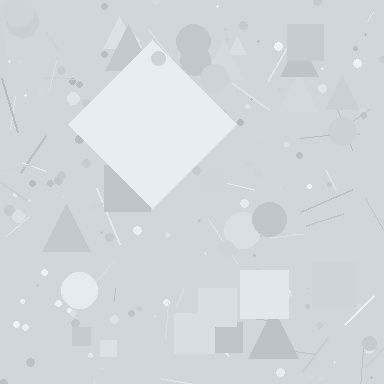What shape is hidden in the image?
A diamond is hidden in the image.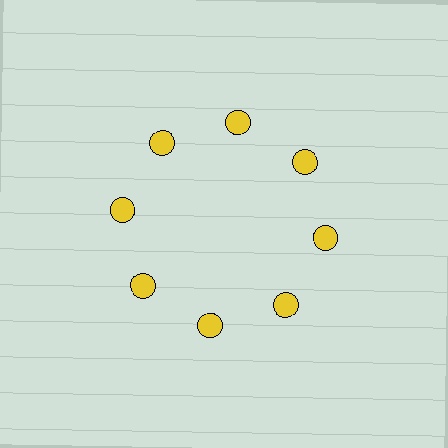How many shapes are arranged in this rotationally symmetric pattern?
There are 8 shapes, arranged in 8 groups of 1.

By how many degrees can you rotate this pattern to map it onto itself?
The pattern maps onto itself every 45 degrees of rotation.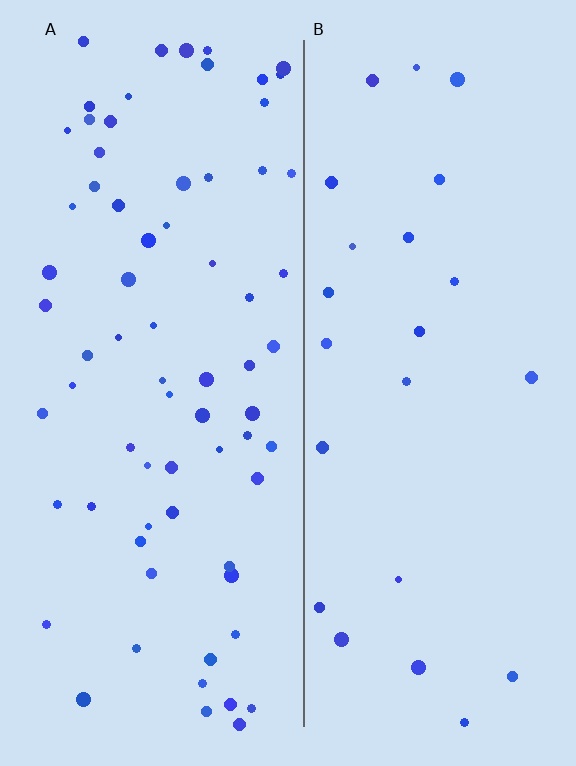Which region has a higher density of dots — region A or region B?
A (the left).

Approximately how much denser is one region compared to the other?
Approximately 3.0× — region A over region B.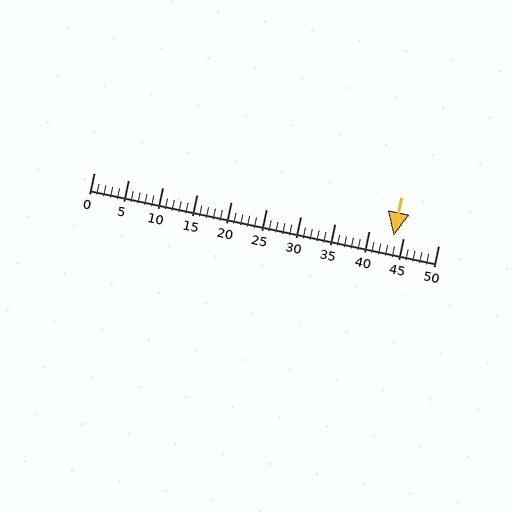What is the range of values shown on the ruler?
The ruler shows values from 0 to 50.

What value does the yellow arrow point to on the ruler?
The yellow arrow points to approximately 44.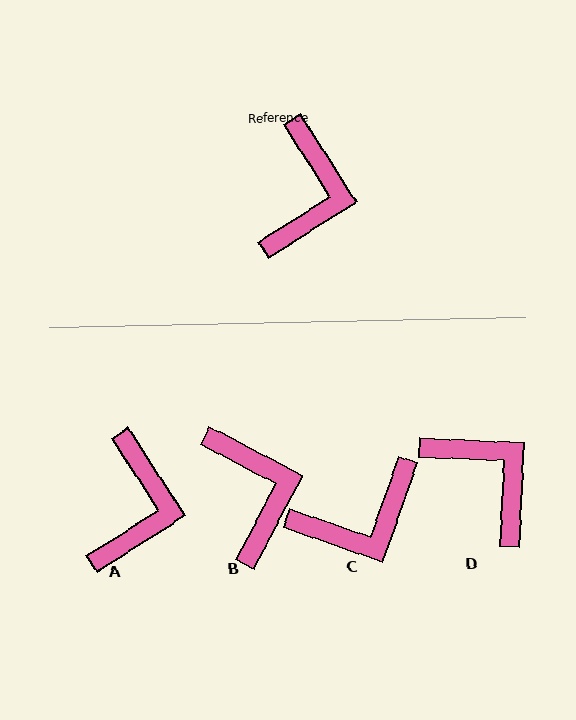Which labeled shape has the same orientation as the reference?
A.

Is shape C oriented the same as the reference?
No, it is off by about 52 degrees.